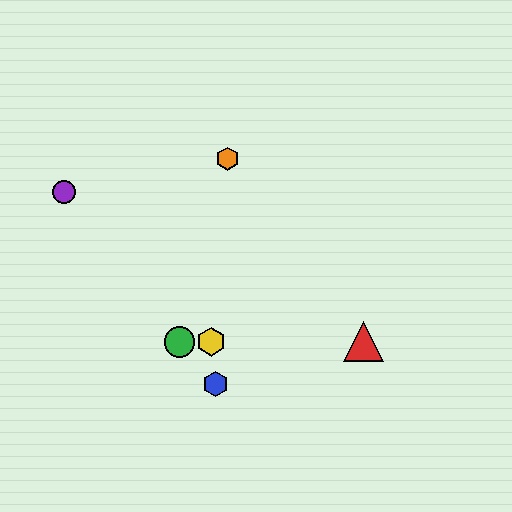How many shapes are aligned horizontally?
3 shapes (the red triangle, the green circle, the yellow hexagon) are aligned horizontally.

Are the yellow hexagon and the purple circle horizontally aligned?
No, the yellow hexagon is at y≈342 and the purple circle is at y≈192.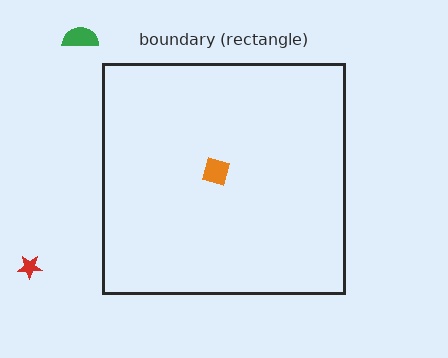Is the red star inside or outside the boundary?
Outside.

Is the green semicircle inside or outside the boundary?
Outside.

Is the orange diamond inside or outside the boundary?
Inside.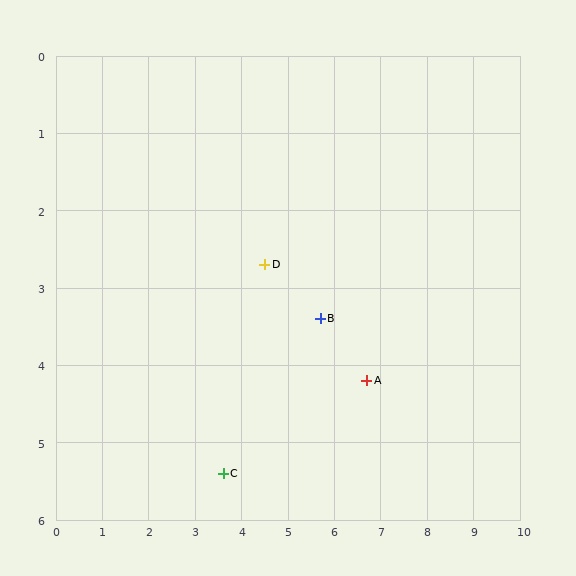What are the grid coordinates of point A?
Point A is at approximately (6.7, 4.2).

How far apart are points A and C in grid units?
Points A and C are about 3.3 grid units apart.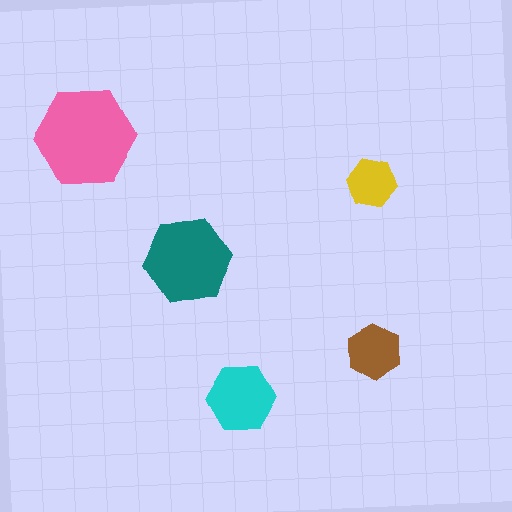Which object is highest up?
The pink hexagon is topmost.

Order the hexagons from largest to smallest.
the pink one, the teal one, the cyan one, the brown one, the yellow one.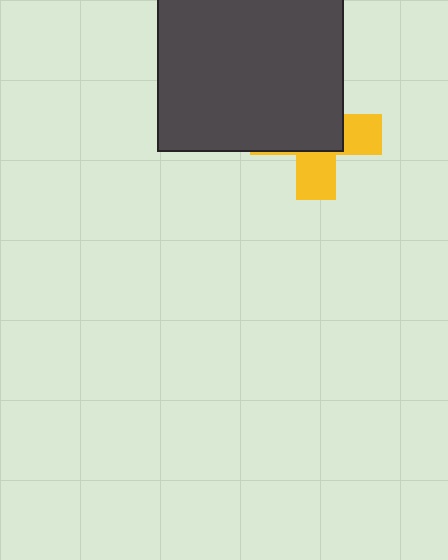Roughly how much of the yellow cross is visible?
A small part of it is visible (roughly 41%).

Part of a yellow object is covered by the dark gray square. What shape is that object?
It is a cross.